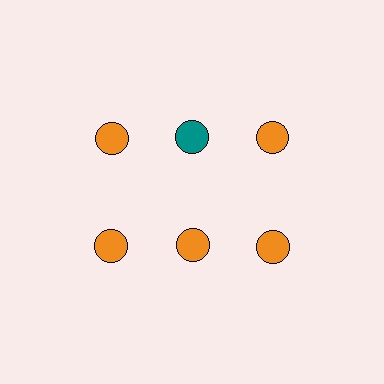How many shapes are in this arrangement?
There are 6 shapes arranged in a grid pattern.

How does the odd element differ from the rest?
It has a different color: teal instead of orange.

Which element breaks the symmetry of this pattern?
The teal circle in the top row, second from left column breaks the symmetry. All other shapes are orange circles.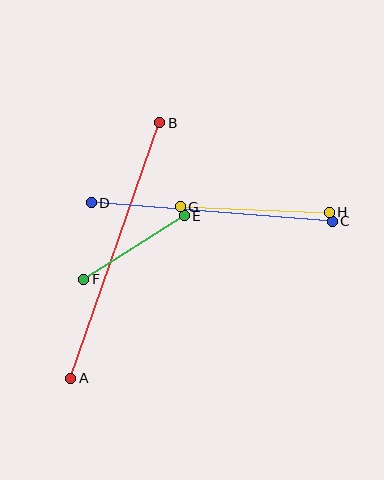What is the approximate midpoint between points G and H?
The midpoint is at approximately (255, 210) pixels.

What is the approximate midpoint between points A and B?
The midpoint is at approximately (115, 250) pixels.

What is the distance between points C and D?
The distance is approximately 242 pixels.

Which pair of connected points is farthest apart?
Points A and B are farthest apart.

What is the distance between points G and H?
The distance is approximately 149 pixels.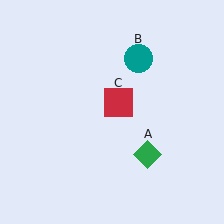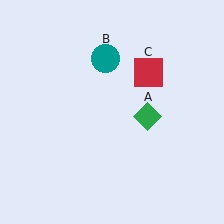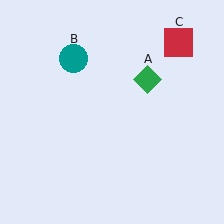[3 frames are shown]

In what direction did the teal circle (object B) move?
The teal circle (object B) moved left.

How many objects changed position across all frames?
3 objects changed position: green diamond (object A), teal circle (object B), red square (object C).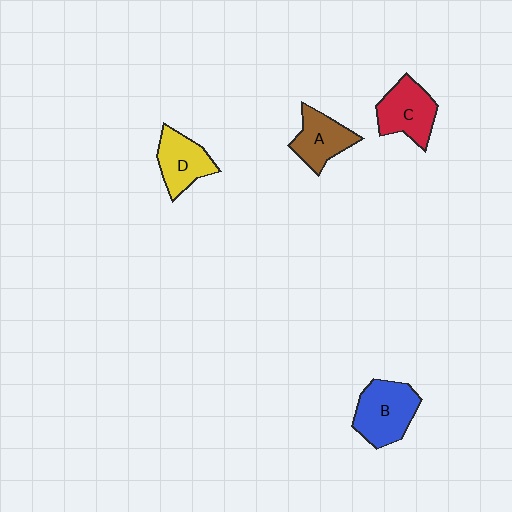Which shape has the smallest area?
Shape A (brown).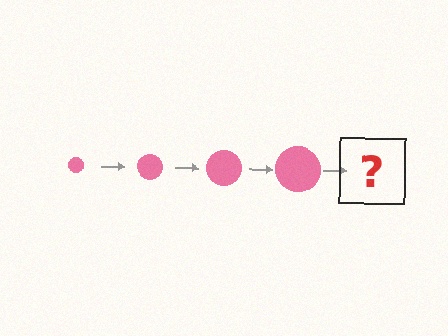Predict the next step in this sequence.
The next step is a pink circle, larger than the previous one.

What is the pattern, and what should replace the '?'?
The pattern is that the circle gets progressively larger each step. The '?' should be a pink circle, larger than the previous one.